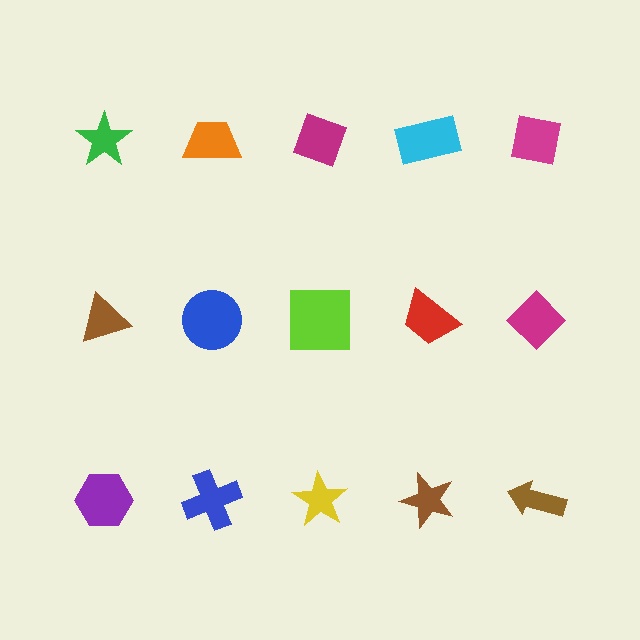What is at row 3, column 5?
A brown arrow.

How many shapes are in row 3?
5 shapes.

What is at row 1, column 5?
A magenta square.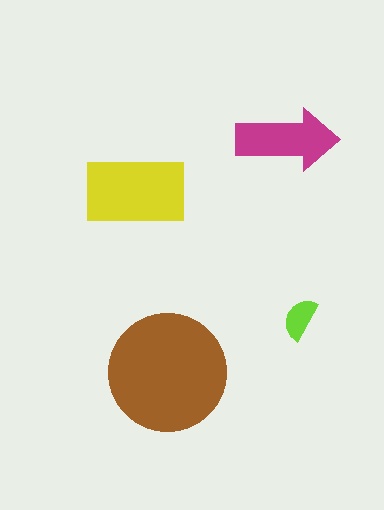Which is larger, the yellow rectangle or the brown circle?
The brown circle.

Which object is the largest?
The brown circle.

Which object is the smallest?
The lime semicircle.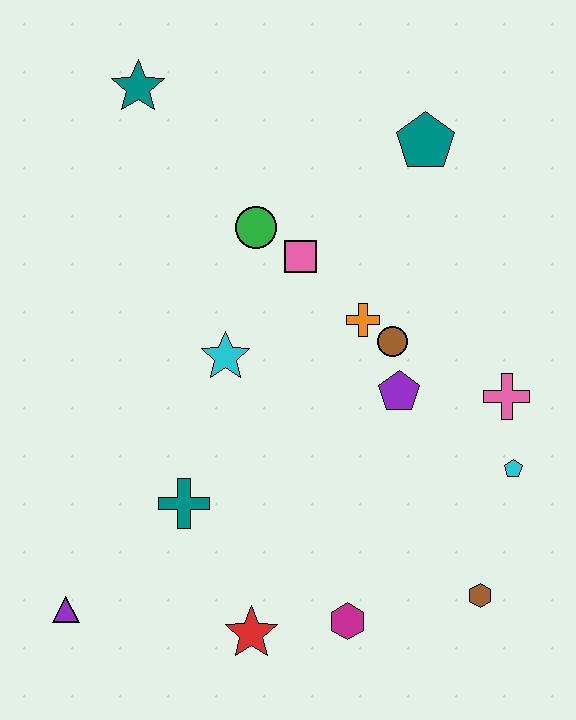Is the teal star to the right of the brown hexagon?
No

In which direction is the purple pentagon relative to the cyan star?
The purple pentagon is to the right of the cyan star.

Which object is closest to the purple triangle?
The teal cross is closest to the purple triangle.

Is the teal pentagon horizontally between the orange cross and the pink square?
No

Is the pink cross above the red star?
Yes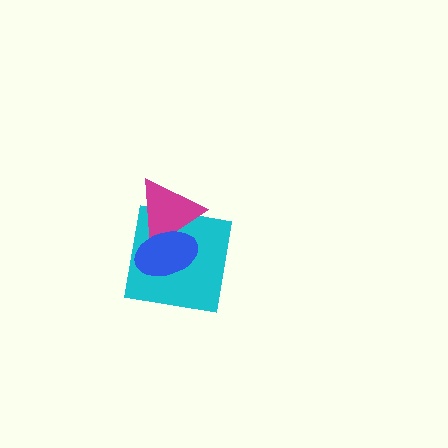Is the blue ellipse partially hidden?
No, no other shape covers it.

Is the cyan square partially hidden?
Yes, it is partially covered by another shape.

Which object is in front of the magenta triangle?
The blue ellipse is in front of the magenta triangle.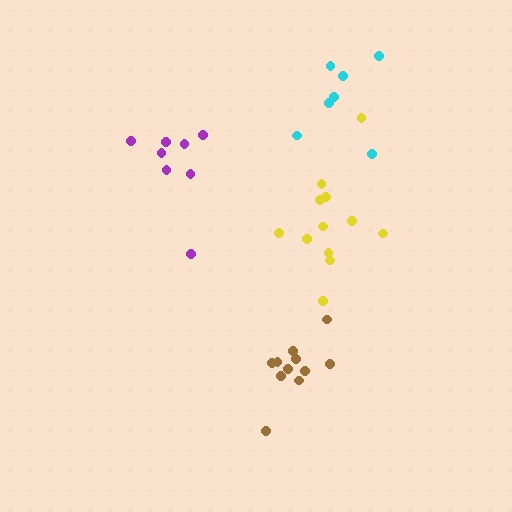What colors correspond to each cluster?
The clusters are colored: brown, purple, yellow, cyan.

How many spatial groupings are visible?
There are 4 spatial groupings.